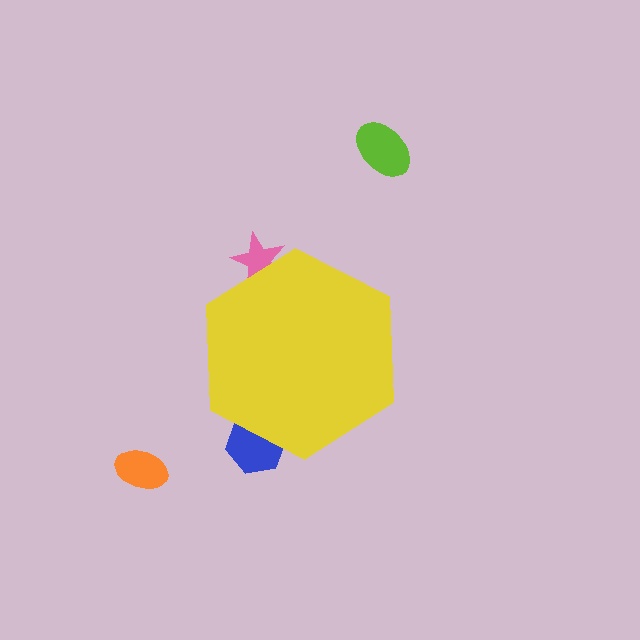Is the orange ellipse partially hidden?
No, the orange ellipse is fully visible.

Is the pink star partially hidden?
Yes, the pink star is partially hidden behind the yellow hexagon.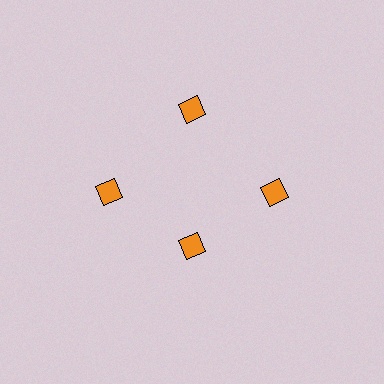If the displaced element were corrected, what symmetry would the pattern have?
It would have 4-fold rotational symmetry — the pattern would map onto itself every 90 degrees.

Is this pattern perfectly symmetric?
No. The 4 orange diamonds are arranged in a ring, but one element near the 6 o'clock position is pulled inward toward the center, breaking the 4-fold rotational symmetry.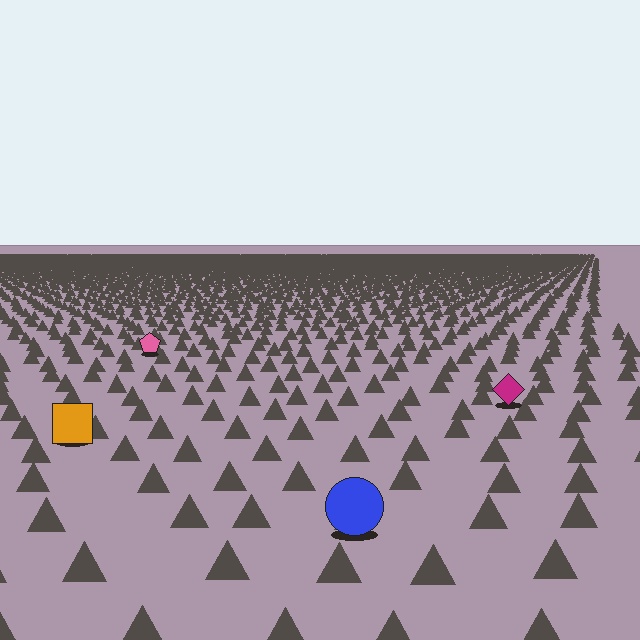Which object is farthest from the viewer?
The pink pentagon is farthest from the viewer. It appears smaller and the ground texture around it is denser.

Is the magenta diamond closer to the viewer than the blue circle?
No. The blue circle is closer — you can tell from the texture gradient: the ground texture is coarser near it.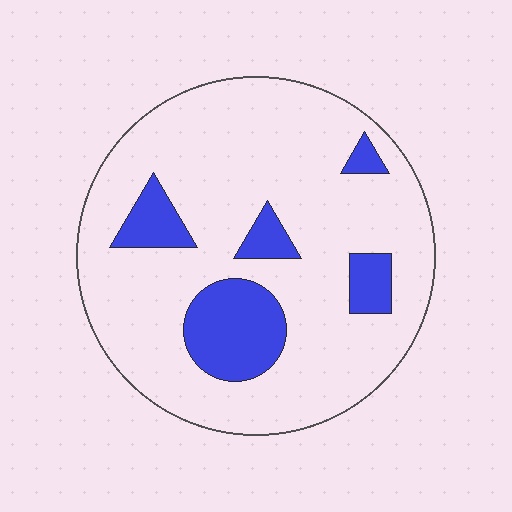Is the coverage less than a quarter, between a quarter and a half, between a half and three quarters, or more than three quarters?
Less than a quarter.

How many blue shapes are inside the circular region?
5.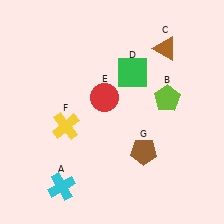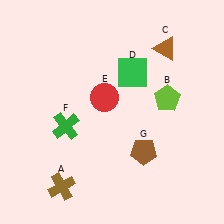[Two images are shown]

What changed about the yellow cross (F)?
In Image 1, F is yellow. In Image 2, it changed to green.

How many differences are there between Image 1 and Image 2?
There are 2 differences between the two images.